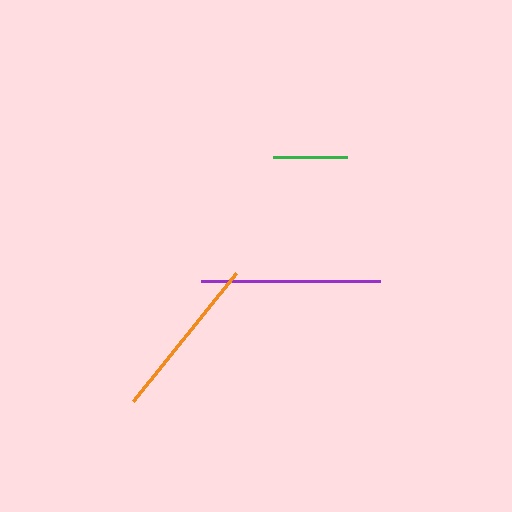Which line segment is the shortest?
The green line is the shortest at approximately 75 pixels.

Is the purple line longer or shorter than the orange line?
The purple line is longer than the orange line.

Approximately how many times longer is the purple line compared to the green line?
The purple line is approximately 2.4 times the length of the green line.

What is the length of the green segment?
The green segment is approximately 75 pixels long.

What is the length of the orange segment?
The orange segment is approximately 165 pixels long.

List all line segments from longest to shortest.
From longest to shortest: purple, orange, green.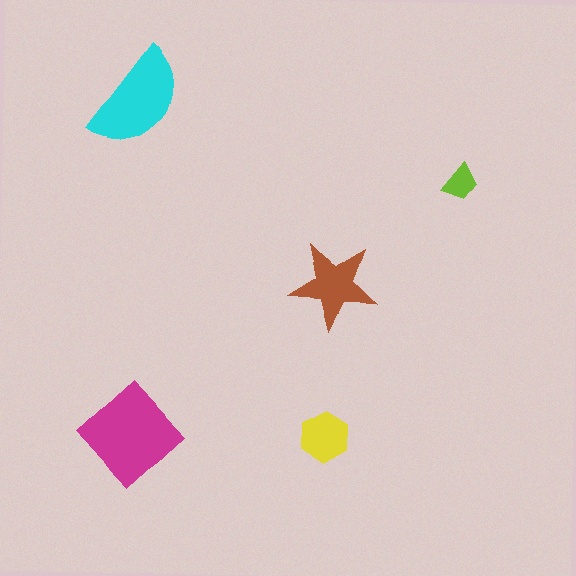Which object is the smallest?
The lime trapezoid.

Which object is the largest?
The magenta diamond.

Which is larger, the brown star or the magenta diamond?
The magenta diamond.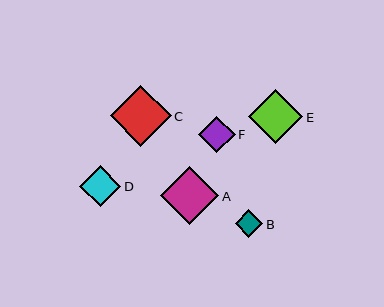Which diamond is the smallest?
Diamond B is the smallest with a size of approximately 27 pixels.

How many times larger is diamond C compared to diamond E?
Diamond C is approximately 1.1 times the size of diamond E.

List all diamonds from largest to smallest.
From largest to smallest: C, A, E, D, F, B.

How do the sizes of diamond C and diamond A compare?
Diamond C and diamond A are approximately the same size.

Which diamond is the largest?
Diamond C is the largest with a size of approximately 61 pixels.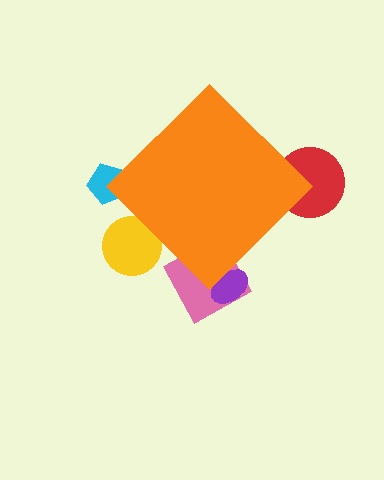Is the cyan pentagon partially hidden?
Yes, the cyan pentagon is partially hidden behind the orange diamond.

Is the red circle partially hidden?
Yes, the red circle is partially hidden behind the orange diamond.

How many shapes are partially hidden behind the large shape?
5 shapes are partially hidden.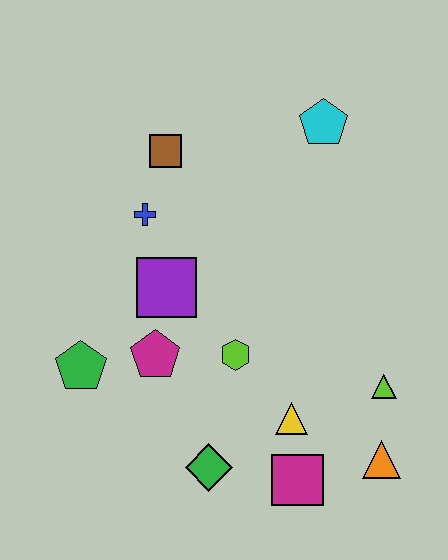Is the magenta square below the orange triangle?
Yes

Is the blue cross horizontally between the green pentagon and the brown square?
Yes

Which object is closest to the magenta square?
The yellow triangle is closest to the magenta square.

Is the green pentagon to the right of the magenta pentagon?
No